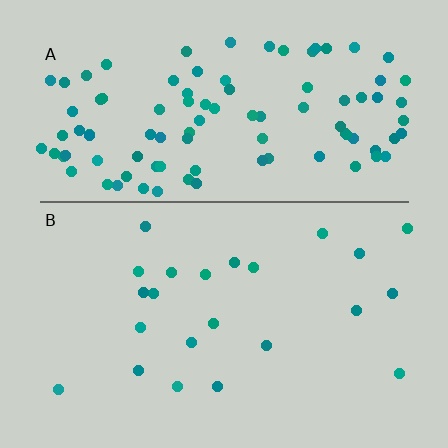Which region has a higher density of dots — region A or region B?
A (the top).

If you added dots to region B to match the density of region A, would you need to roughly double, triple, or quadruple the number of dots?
Approximately quadruple.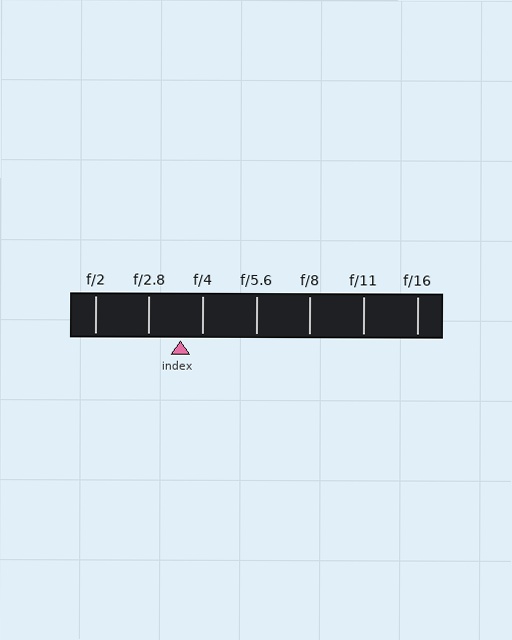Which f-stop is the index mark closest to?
The index mark is closest to f/4.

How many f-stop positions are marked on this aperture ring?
There are 7 f-stop positions marked.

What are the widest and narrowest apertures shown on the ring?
The widest aperture shown is f/2 and the narrowest is f/16.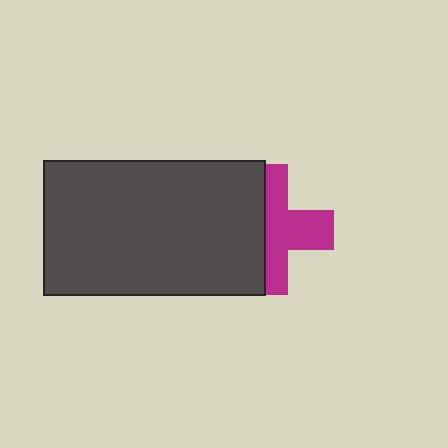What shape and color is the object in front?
The object in front is a dark gray rectangle.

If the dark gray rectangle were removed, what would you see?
You would see the complete magenta cross.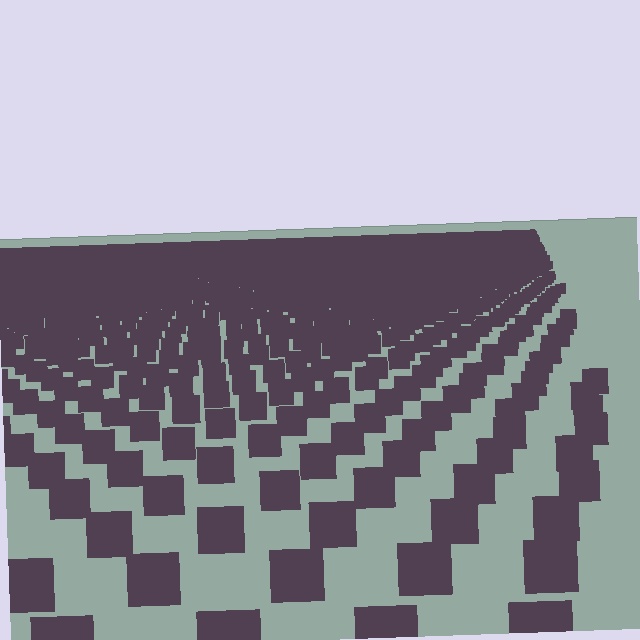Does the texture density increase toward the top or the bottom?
Density increases toward the top.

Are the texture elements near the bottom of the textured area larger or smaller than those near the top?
Larger. Near the bottom, elements are closer to the viewer and appear at a bigger on-screen size.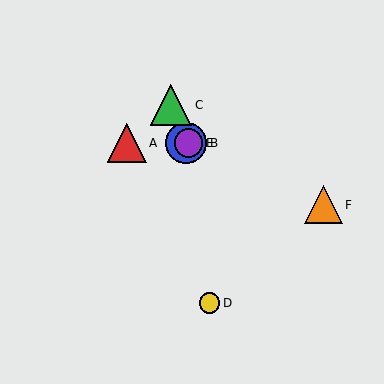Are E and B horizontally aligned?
Yes, both are at y≈143.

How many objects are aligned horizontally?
3 objects (A, B, E) are aligned horizontally.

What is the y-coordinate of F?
Object F is at y≈205.